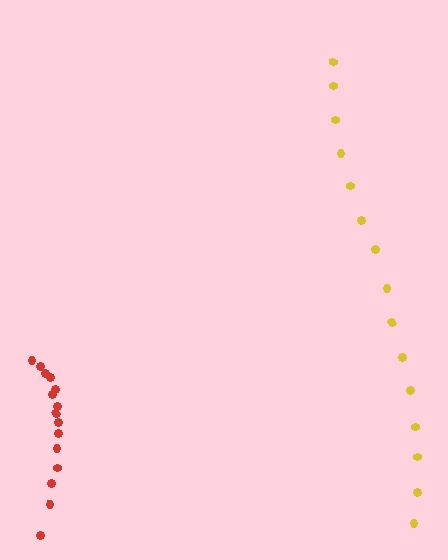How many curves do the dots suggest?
There are 2 distinct paths.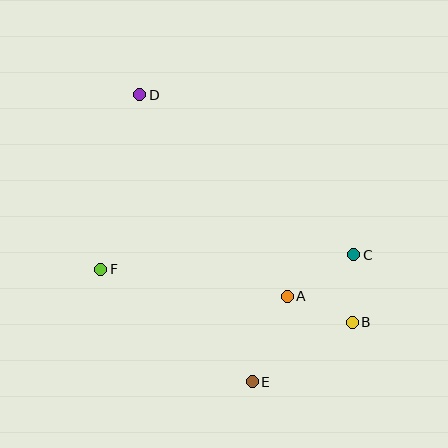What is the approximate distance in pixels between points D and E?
The distance between D and E is approximately 308 pixels.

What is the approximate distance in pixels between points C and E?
The distance between C and E is approximately 162 pixels.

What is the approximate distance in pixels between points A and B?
The distance between A and B is approximately 70 pixels.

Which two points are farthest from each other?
Points B and D are farthest from each other.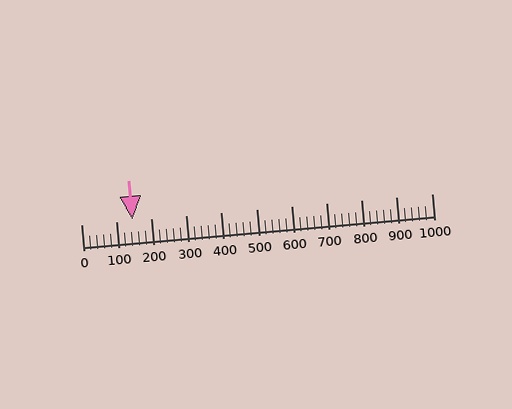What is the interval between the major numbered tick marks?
The major tick marks are spaced 100 units apart.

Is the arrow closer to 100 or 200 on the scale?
The arrow is closer to 100.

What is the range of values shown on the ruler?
The ruler shows values from 0 to 1000.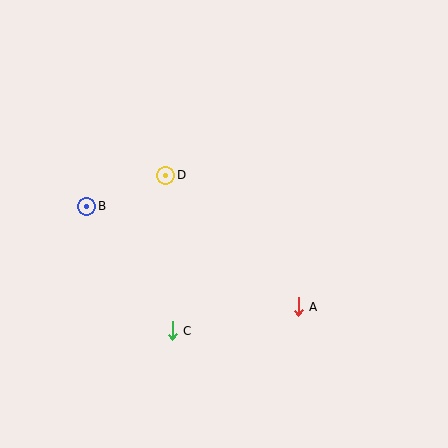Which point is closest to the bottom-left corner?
Point C is closest to the bottom-left corner.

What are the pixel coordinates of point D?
Point D is at (166, 175).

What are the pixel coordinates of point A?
Point A is at (298, 307).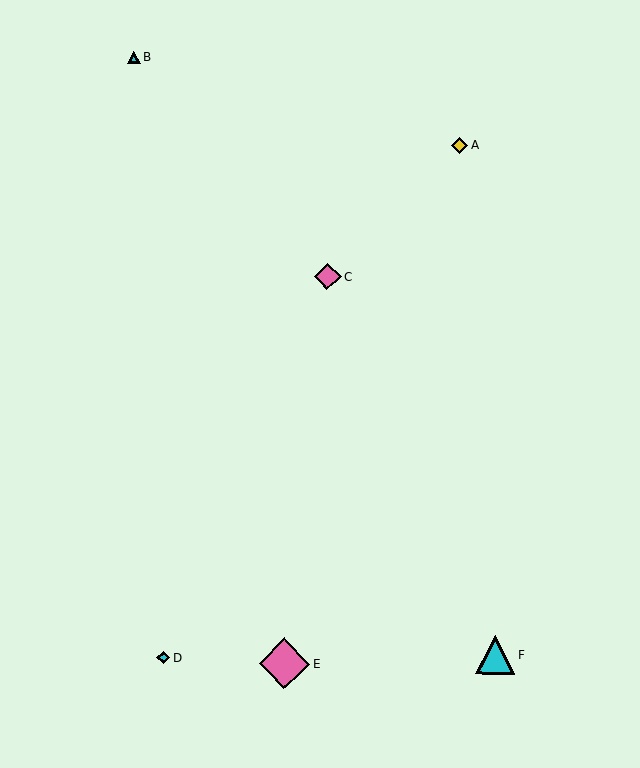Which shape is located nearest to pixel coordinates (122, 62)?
The cyan triangle (labeled B) at (134, 57) is nearest to that location.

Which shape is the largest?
The pink diamond (labeled E) is the largest.